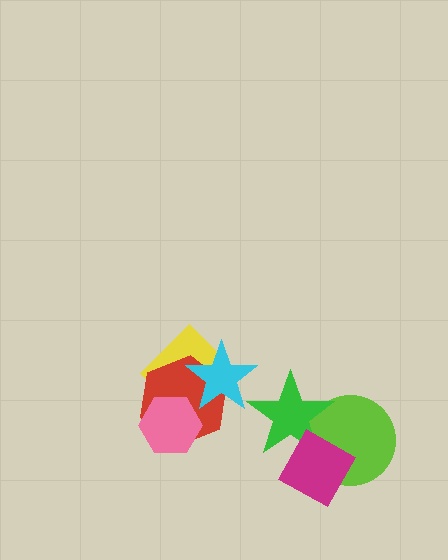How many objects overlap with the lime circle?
2 objects overlap with the lime circle.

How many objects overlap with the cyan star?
2 objects overlap with the cyan star.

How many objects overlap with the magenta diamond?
2 objects overlap with the magenta diamond.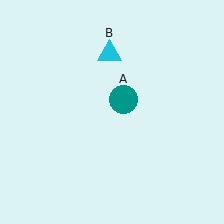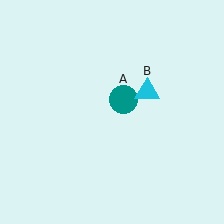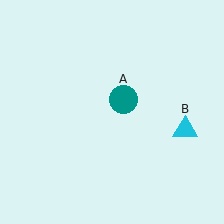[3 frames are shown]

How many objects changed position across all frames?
1 object changed position: cyan triangle (object B).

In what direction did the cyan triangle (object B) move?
The cyan triangle (object B) moved down and to the right.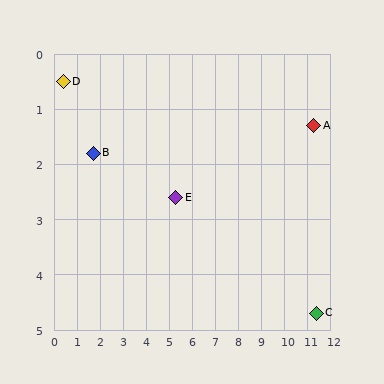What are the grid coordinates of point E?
Point E is at approximately (5.3, 2.6).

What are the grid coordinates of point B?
Point B is at approximately (1.7, 1.8).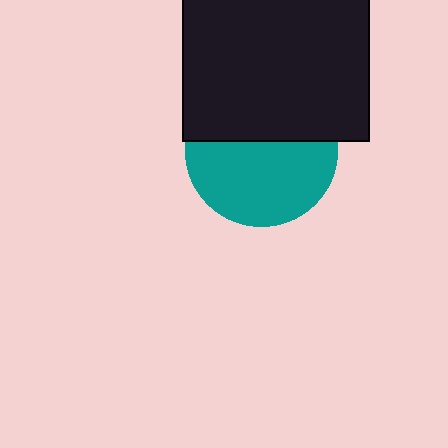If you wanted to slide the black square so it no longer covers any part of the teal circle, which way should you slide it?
Slide it up — that is the most direct way to separate the two shapes.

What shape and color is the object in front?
The object in front is a black square.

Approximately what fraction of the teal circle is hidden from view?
Roughly 42% of the teal circle is hidden behind the black square.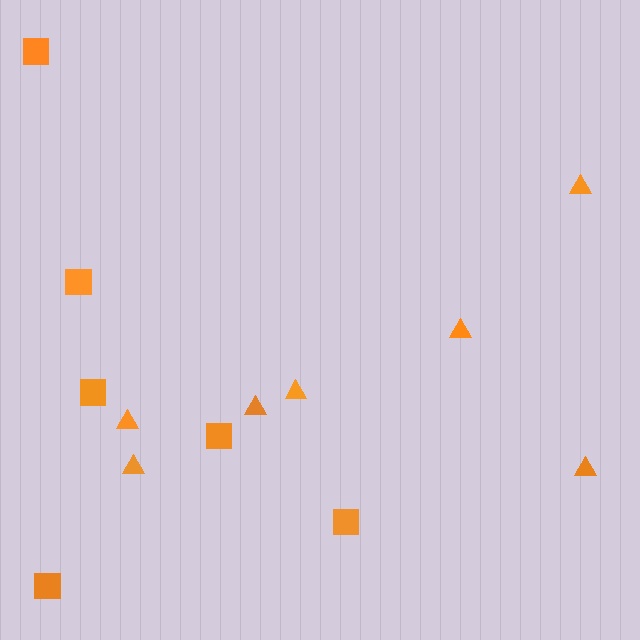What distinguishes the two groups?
There are 2 groups: one group of squares (6) and one group of triangles (7).